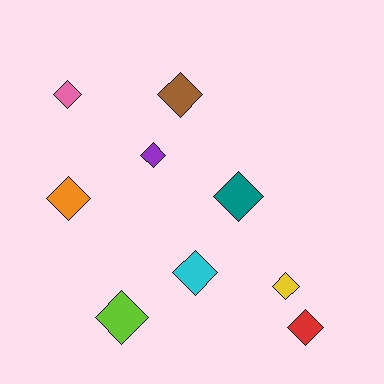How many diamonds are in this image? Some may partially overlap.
There are 9 diamonds.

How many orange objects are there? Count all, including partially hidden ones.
There is 1 orange object.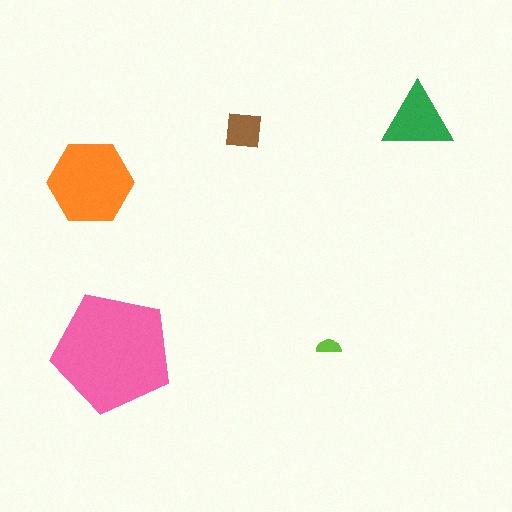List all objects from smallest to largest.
The lime semicircle, the brown square, the green triangle, the orange hexagon, the pink pentagon.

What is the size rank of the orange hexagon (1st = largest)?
2nd.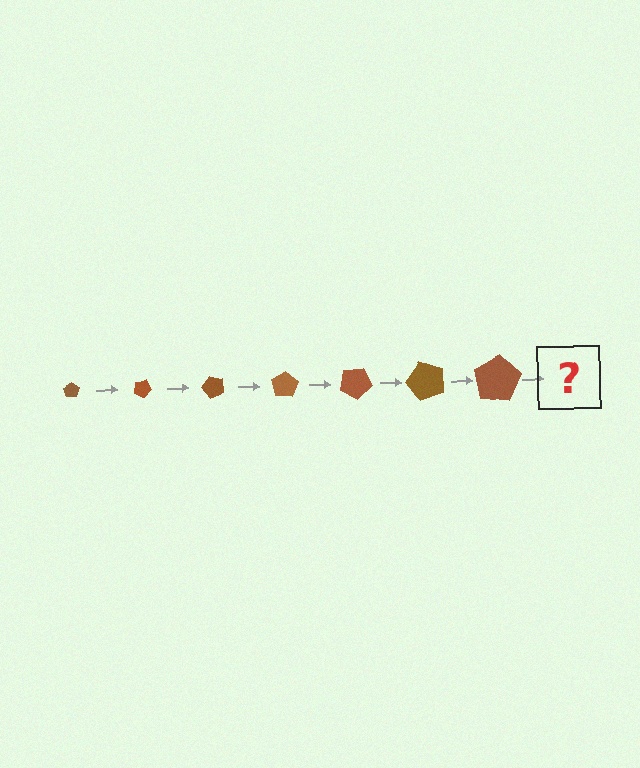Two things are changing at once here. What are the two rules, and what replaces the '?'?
The two rules are that the pentagon grows larger each step and it rotates 25 degrees each step. The '?' should be a pentagon, larger than the previous one and rotated 175 degrees from the start.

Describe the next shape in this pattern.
It should be a pentagon, larger than the previous one and rotated 175 degrees from the start.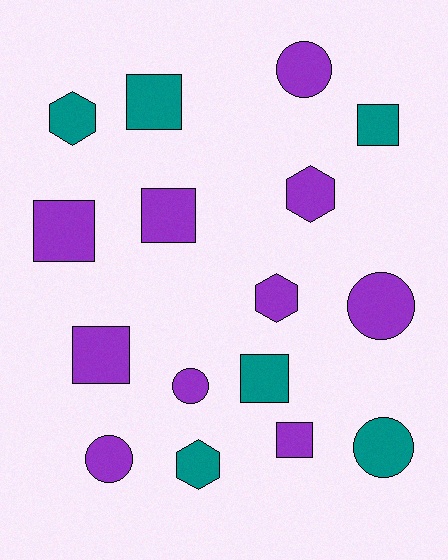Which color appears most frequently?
Purple, with 10 objects.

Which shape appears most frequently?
Square, with 7 objects.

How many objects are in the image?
There are 16 objects.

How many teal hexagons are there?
There are 2 teal hexagons.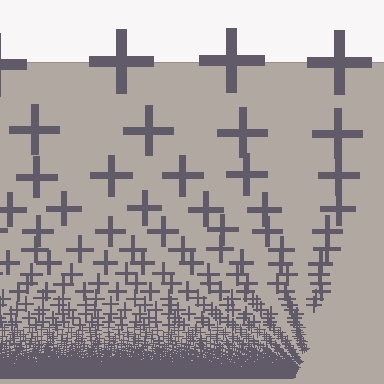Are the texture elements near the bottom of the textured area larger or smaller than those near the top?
Smaller. The gradient is inverted — elements near the bottom are smaller and denser.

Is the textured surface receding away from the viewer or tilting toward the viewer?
The surface appears to tilt toward the viewer. Texture elements get larger and sparser toward the top.